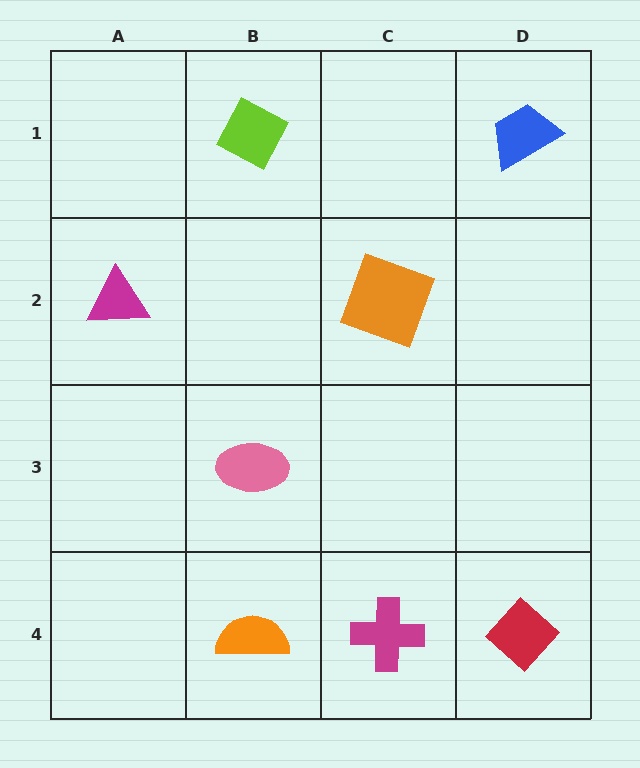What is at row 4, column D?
A red diamond.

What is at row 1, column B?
A lime diamond.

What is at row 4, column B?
An orange semicircle.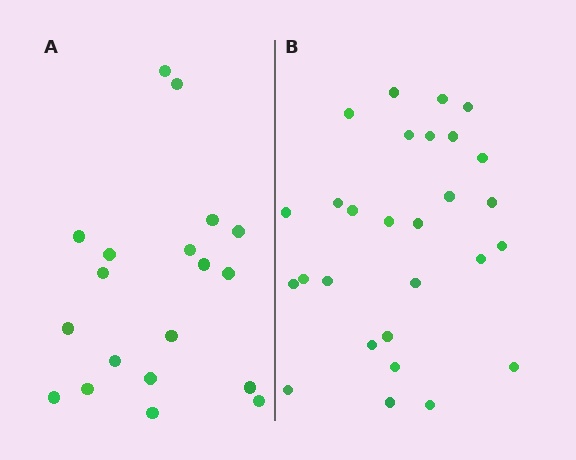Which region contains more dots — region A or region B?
Region B (the right region) has more dots.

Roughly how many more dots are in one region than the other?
Region B has roughly 8 or so more dots than region A.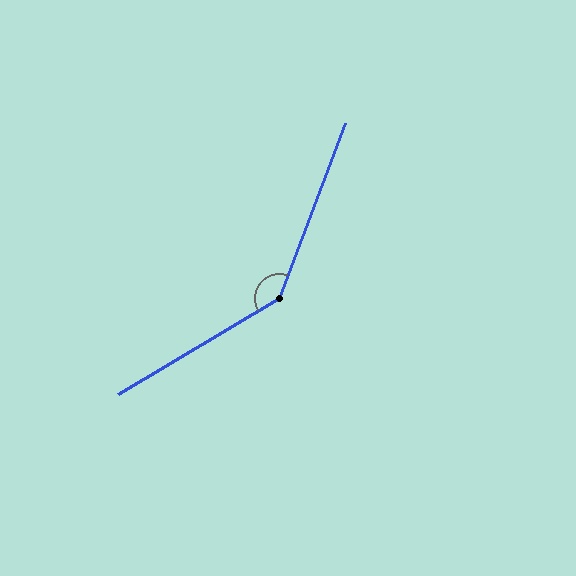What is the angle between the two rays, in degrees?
Approximately 142 degrees.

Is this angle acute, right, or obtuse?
It is obtuse.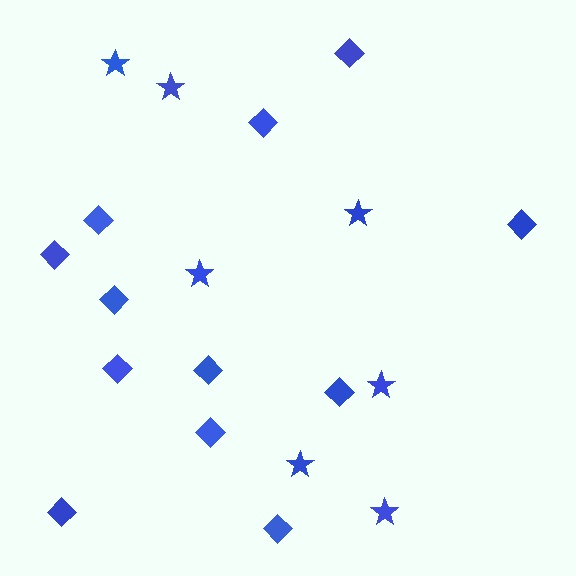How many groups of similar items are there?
There are 2 groups: one group of diamonds (12) and one group of stars (7).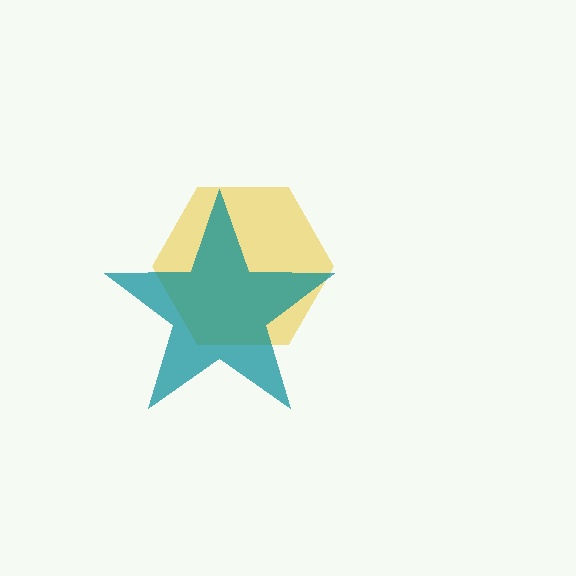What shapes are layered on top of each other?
The layered shapes are: a yellow hexagon, a teal star.